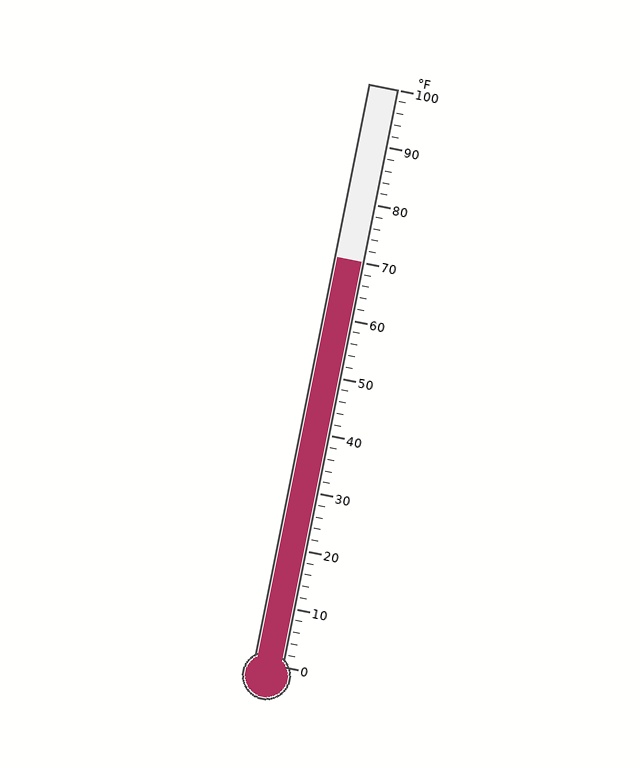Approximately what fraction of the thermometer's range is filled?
The thermometer is filled to approximately 70% of its range.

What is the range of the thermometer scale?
The thermometer scale ranges from 0°F to 100°F.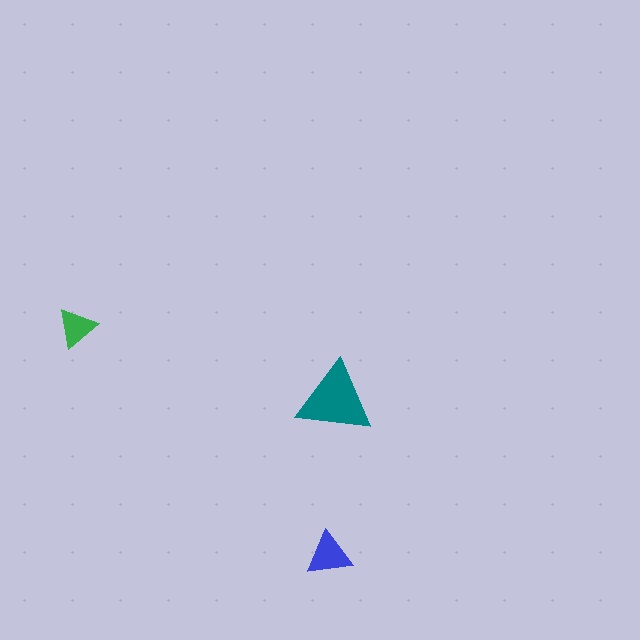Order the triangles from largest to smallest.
the teal one, the blue one, the green one.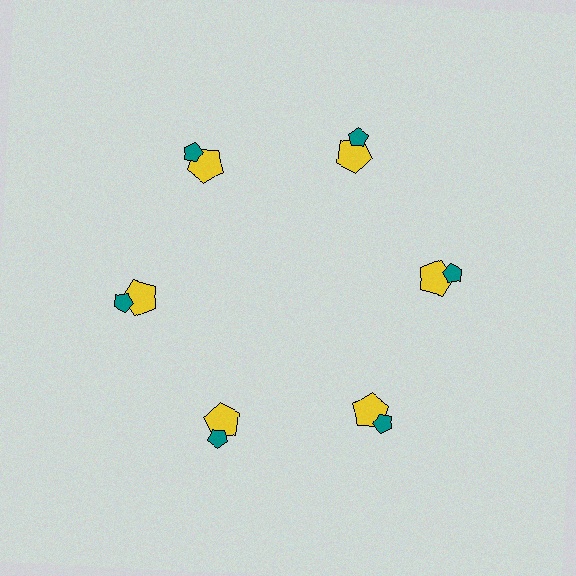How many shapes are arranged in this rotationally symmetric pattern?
There are 12 shapes, arranged in 6 groups of 2.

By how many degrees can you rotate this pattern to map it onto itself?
The pattern maps onto itself every 60 degrees of rotation.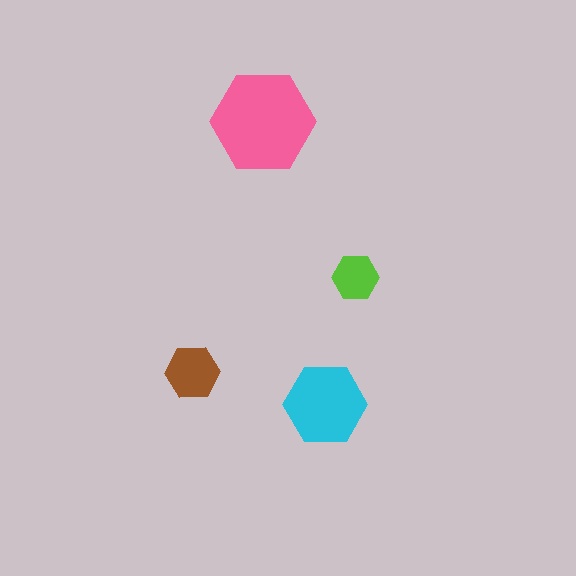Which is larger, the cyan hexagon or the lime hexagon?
The cyan one.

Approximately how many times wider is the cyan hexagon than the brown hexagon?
About 1.5 times wider.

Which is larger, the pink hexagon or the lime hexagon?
The pink one.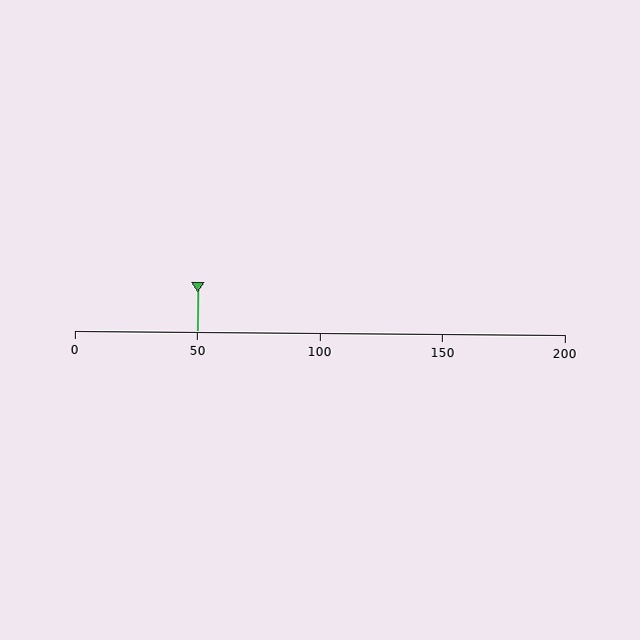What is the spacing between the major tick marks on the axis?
The major ticks are spaced 50 apart.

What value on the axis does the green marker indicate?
The marker indicates approximately 50.